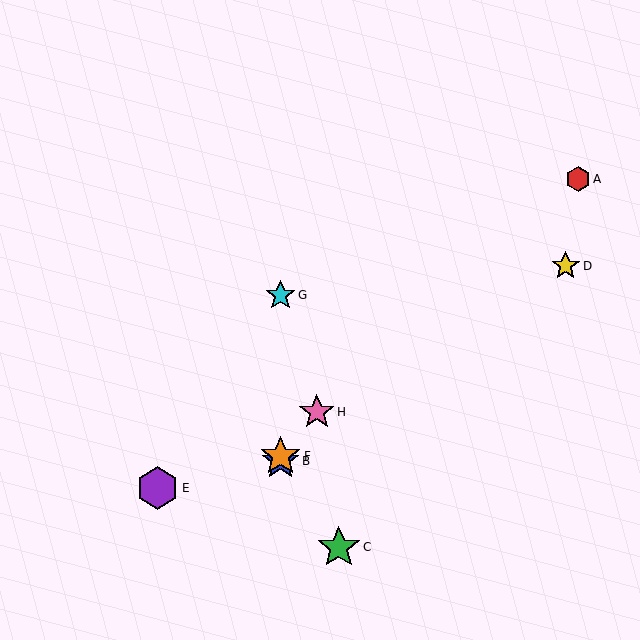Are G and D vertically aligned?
No, G is at x≈281 and D is at x≈566.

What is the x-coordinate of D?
Object D is at x≈566.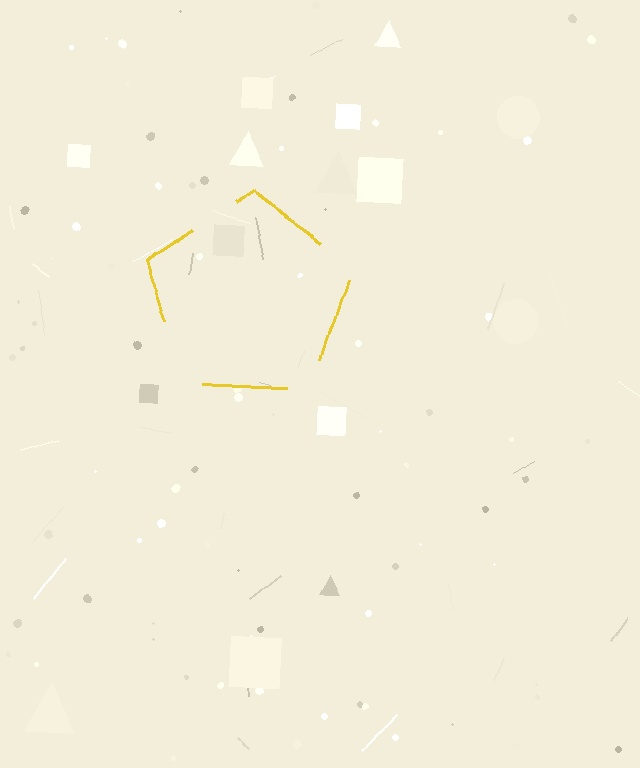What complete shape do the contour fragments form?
The contour fragments form a pentagon.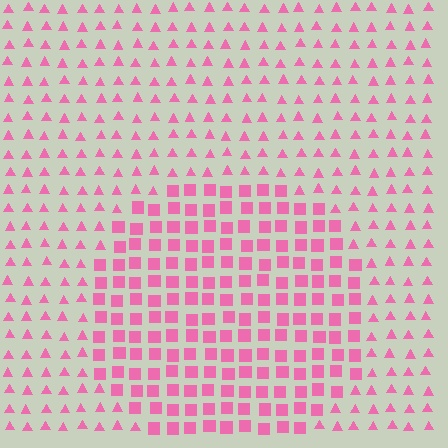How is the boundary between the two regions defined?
The boundary is defined by a change in element shape: squares inside vs. triangles outside. All elements share the same color and spacing.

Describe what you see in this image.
The image is filled with small pink elements arranged in a uniform grid. A circle-shaped region contains squares, while the surrounding area contains triangles. The boundary is defined purely by the change in element shape.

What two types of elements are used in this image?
The image uses squares inside the circle region and triangles outside it.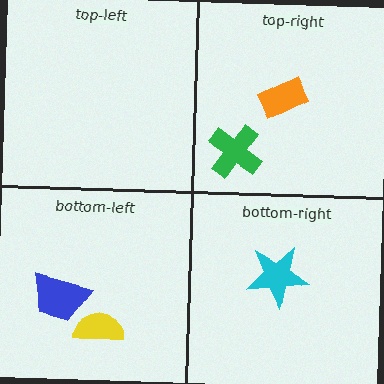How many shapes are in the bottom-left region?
2.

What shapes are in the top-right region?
The orange rectangle, the green cross.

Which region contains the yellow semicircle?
The bottom-left region.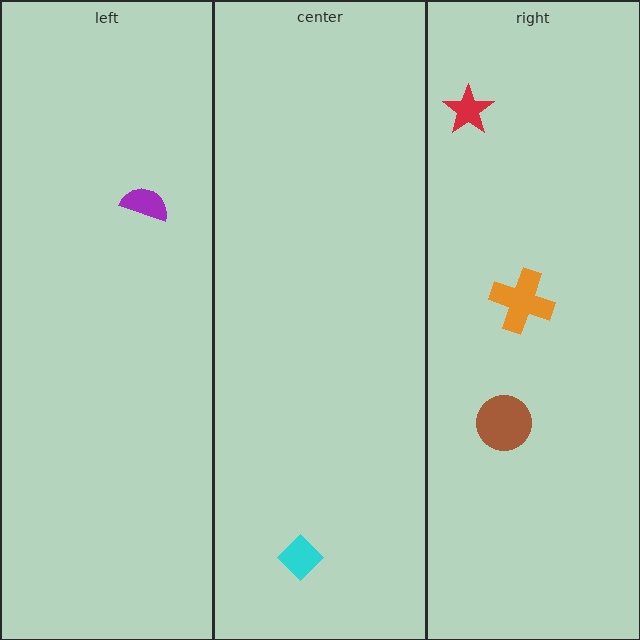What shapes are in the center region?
The cyan diamond.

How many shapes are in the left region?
1.